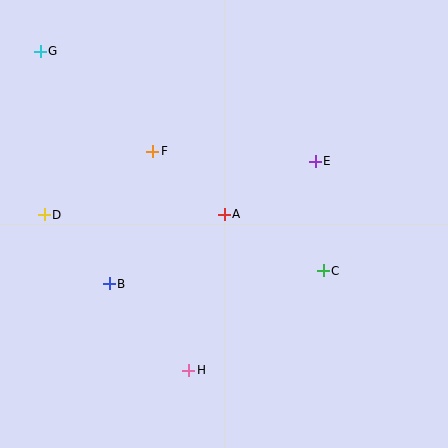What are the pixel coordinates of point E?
Point E is at (315, 161).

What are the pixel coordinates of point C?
Point C is at (323, 271).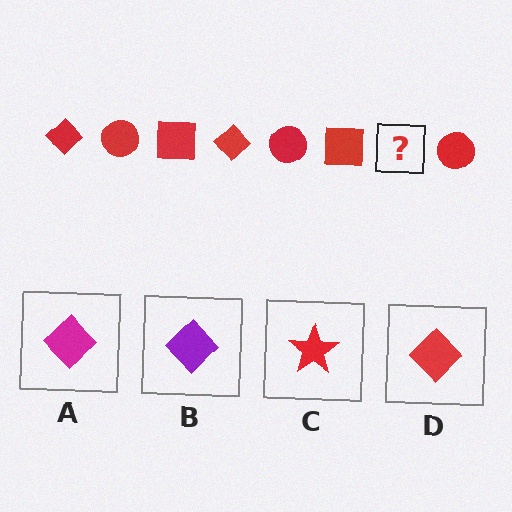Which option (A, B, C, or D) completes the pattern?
D.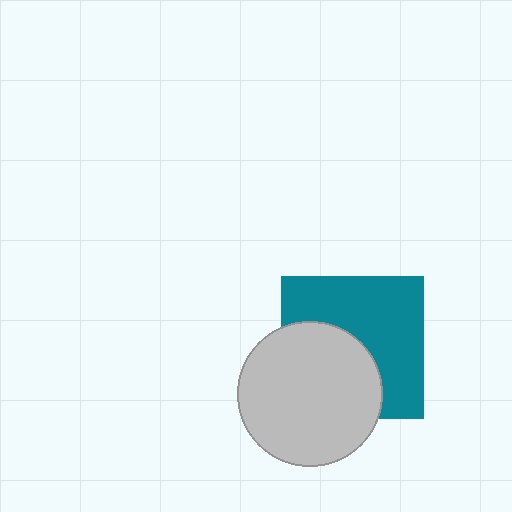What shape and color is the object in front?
The object in front is a light gray circle.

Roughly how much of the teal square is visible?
About half of it is visible (roughly 57%).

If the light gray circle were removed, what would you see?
You would see the complete teal square.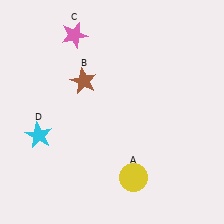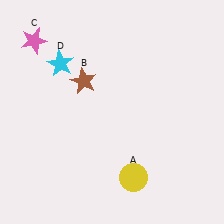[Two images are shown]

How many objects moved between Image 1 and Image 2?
2 objects moved between the two images.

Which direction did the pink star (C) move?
The pink star (C) moved left.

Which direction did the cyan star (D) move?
The cyan star (D) moved up.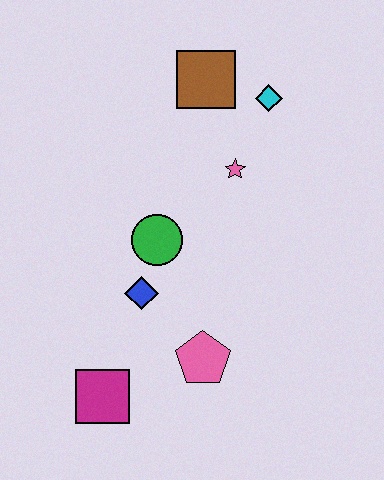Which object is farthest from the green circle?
The cyan diamond is farthest from the green circle.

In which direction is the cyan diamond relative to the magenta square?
The cyan diamond is above the magenta square.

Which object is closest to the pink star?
The cyan diamond is closest to the pink star.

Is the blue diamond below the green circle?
Yes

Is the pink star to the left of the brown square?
No